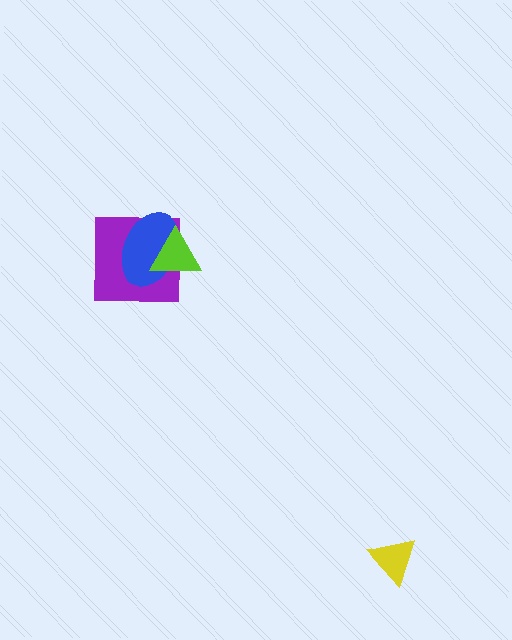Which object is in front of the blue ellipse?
The lime triangle is in front of the blue ellipse.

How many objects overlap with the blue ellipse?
2 objects overlap with the blue ellipse.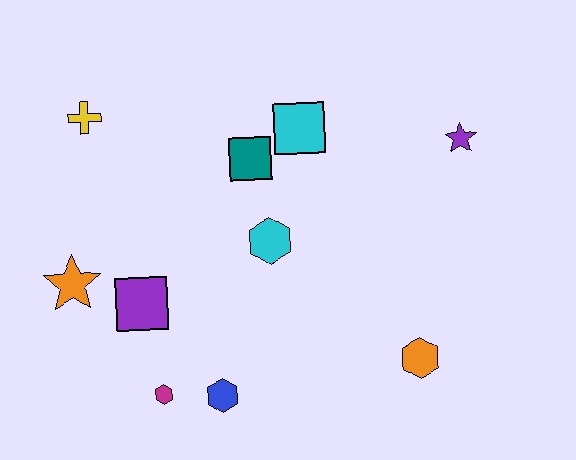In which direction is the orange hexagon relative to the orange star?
The orange hexagon is to the right of the orange star.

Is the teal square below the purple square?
No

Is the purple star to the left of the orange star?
No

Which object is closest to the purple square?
The orange star is closest to the purple square.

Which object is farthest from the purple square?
The purple star is farthest from the purple square.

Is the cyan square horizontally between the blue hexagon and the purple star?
Yes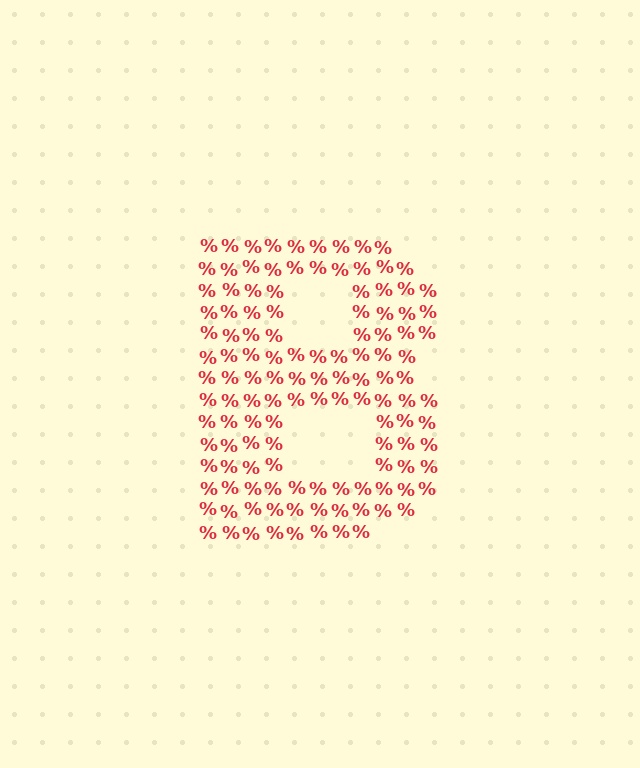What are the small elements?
The small elements are percent signs.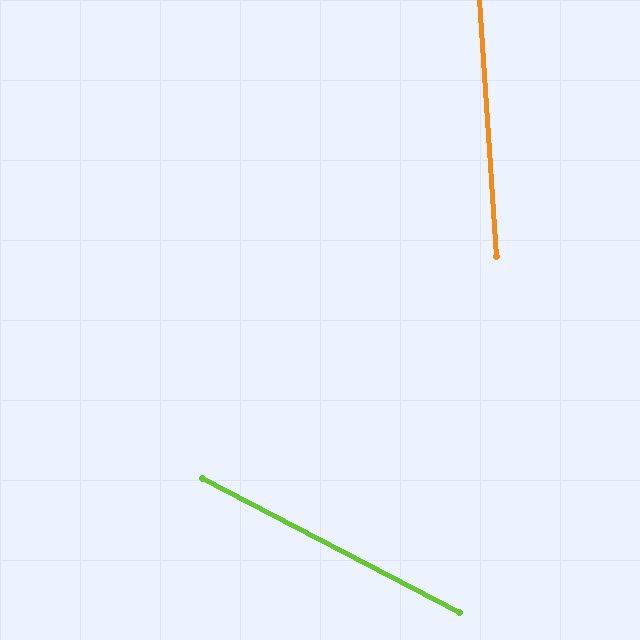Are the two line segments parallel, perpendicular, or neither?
Neither parallel nor perpendicular — they differ by about 59°.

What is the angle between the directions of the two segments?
Approximately 59 degrees.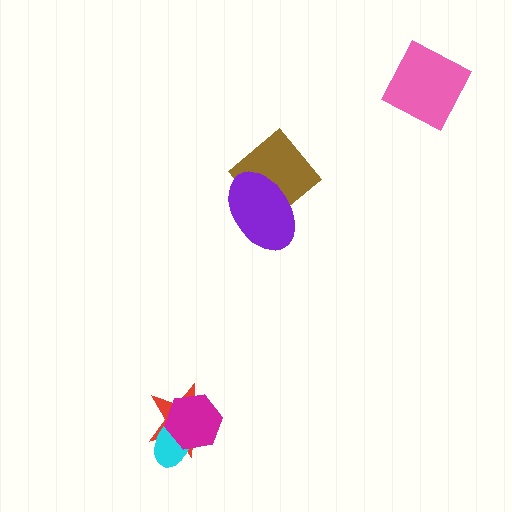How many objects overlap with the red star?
2 objects overlap with the red star.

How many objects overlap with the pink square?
0 objects overlap with the pink square.